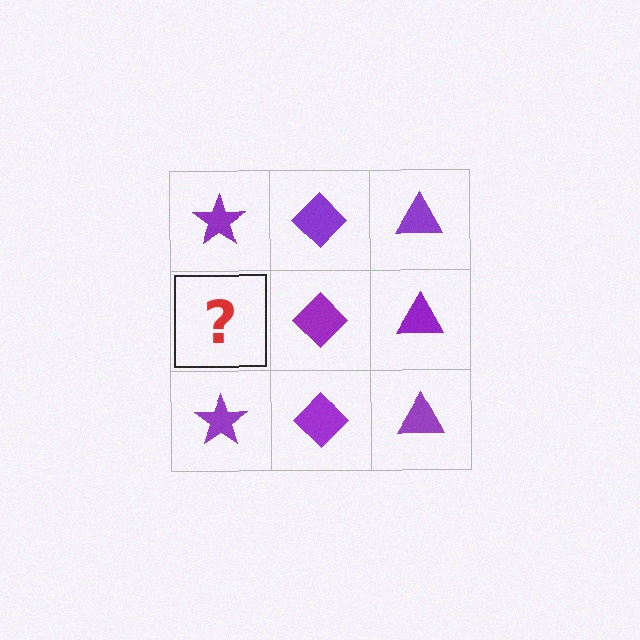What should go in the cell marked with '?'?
The missing cell should contain a purple star.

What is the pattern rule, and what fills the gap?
The rule is that each column has a consistent shape. The gap should be filled with a purple star.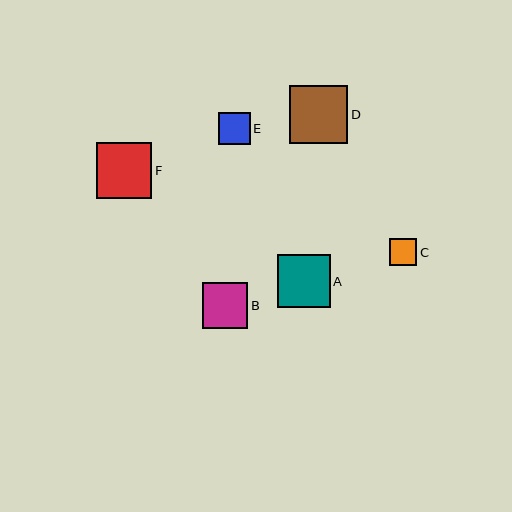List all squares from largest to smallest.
From largest to smallest: D, F, A, B, E, C.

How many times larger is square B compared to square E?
Square B is approximately 1.4 times the size of square E.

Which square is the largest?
Square D is the largest with a size of approximately 58 pixels.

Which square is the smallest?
Square C is the smallest with a size of approximately 27 pixels.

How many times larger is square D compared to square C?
Square D is approximately 2.1 times the size of square C.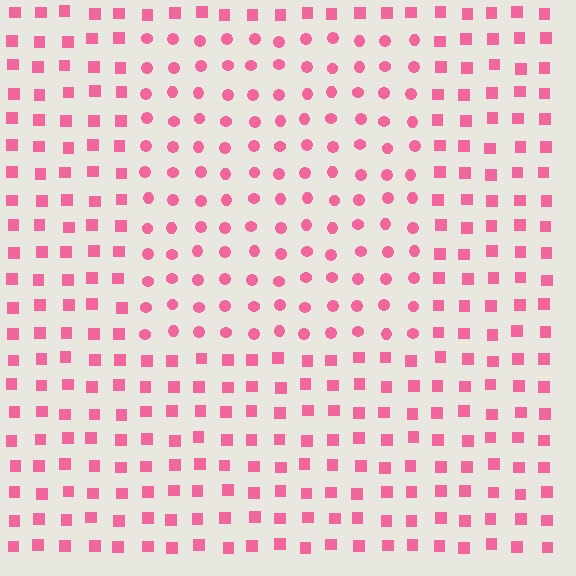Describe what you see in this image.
The image is filled with small pink elements arranged in a uniform grid. A rectangle-shaped region contains circles, while the surrounding area contains squares. The boundary is defined purely by the change in element shape.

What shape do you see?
I see a rectangle.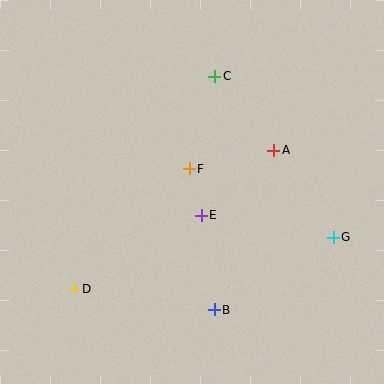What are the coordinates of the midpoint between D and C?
The midpoint between D and C is at (144, 182).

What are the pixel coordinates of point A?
Point A is at (273, 150).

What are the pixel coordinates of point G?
Point G is at (333, 237).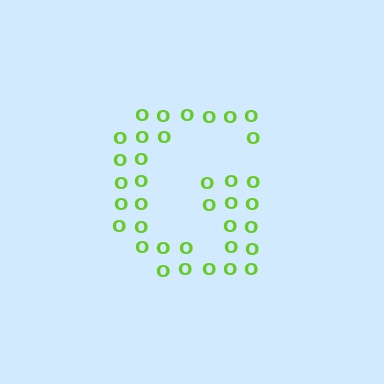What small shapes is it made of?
It is made of small letter O's.